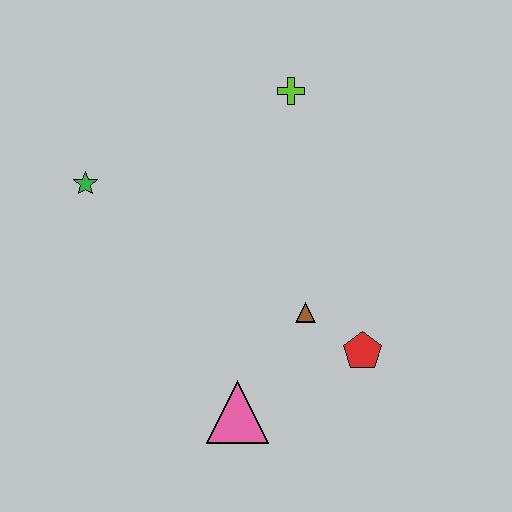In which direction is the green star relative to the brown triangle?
The green star is to the left of the brown triangle.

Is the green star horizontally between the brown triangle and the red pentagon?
No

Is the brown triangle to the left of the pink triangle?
No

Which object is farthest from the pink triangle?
The lime cross is farthest from the pink triangle.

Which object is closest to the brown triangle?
The red pentagon is closest to the brown triangle.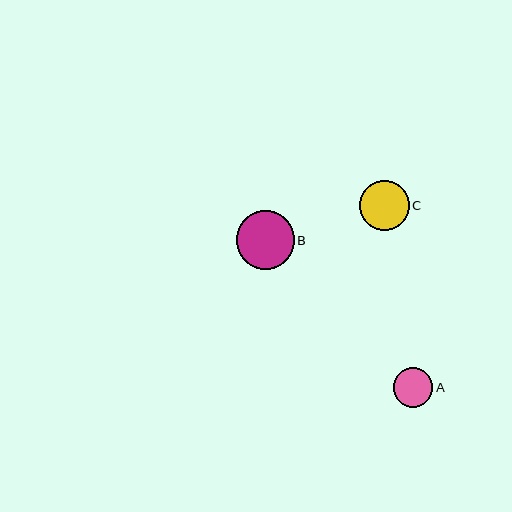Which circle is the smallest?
Circle A is the smallest with a size of approximately 40 pixels.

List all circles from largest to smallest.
From largest to smallest: B, C, A.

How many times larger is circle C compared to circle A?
Circle C is approximately 1.3 times the size of circle A.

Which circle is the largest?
Circle B is the largest with a size of approximately 58 pixels.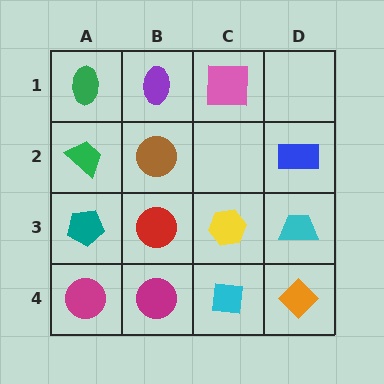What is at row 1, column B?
A purple ellipse.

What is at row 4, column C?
A cyan square.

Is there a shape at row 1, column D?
No, that cell is empty.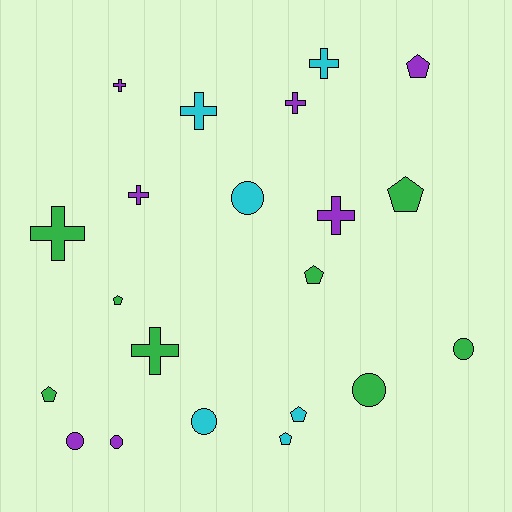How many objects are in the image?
There are 21 objects.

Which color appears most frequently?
Green, with 8 objects.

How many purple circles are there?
There are 2 purple circles.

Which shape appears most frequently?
Cross, with 8 objects.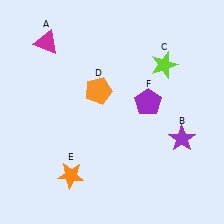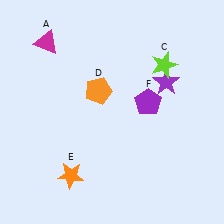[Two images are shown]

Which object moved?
The purple star (B) moved up.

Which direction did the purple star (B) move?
The purple star (B) moved up.